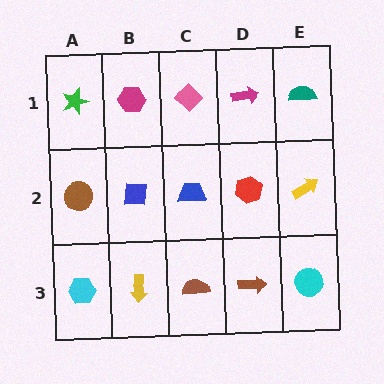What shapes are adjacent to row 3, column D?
A red hexagon (row 2, column D), a brown semicircle (row 3, column C), a cyan circle (row 3, column E).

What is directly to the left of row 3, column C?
A yellow arrow.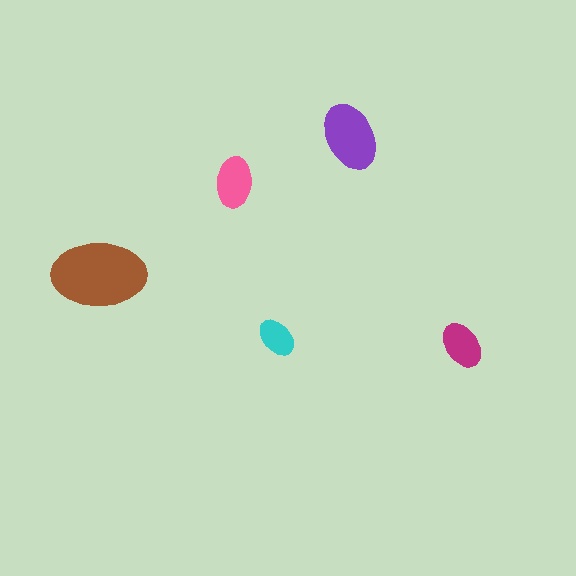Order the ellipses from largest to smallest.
the brown one, the purple one, the pink one, the magenta one, the cyan one.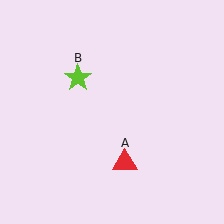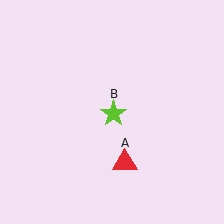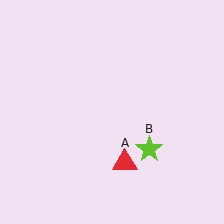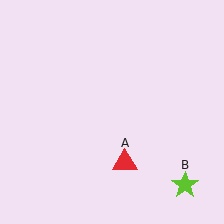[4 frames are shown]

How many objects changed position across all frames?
1 object changed position: lime star (object B).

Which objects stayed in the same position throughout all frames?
Red triangle (object A) remained stationary.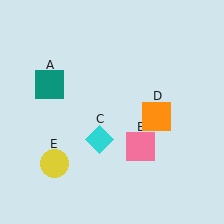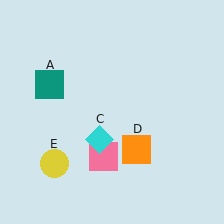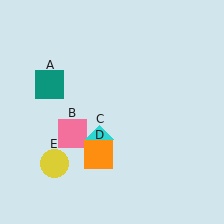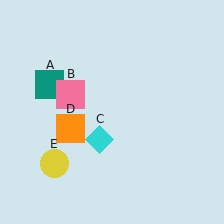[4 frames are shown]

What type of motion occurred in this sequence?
The pink square (object B), orange square (object D) rotated clockwise around the center of the scene.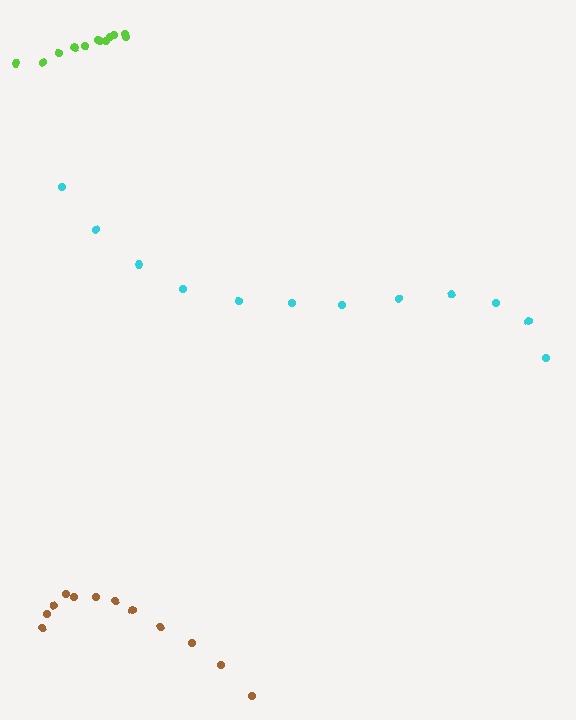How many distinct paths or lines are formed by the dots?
There are 3 distinct paths.